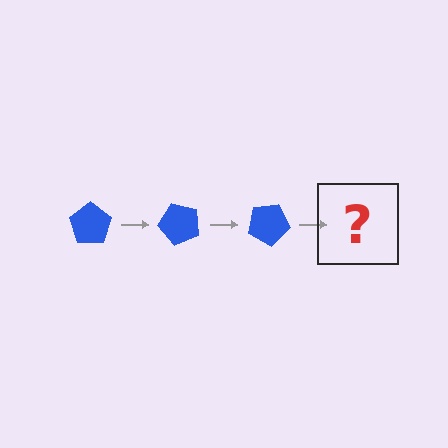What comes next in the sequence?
The next element should be a blue pentagon rotated 150 degrees.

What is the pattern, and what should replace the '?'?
The pattern is that the pentagon rotates 50 degrees each step. The '?' should be a blue pentagon rotated 150 degrees.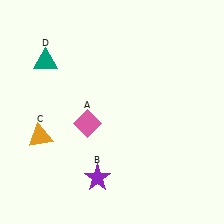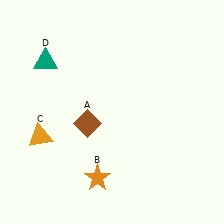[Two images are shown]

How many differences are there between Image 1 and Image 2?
There are 2 differences between the two images.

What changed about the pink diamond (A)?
In Image 1, A is pink. In Image 2, it changed to brown.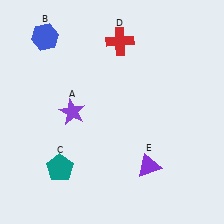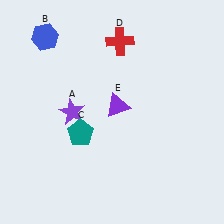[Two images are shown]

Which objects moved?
The objects that moved are: the teal pentagon (C), the purple triangle (E).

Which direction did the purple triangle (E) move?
The purple triangle (E) moved up.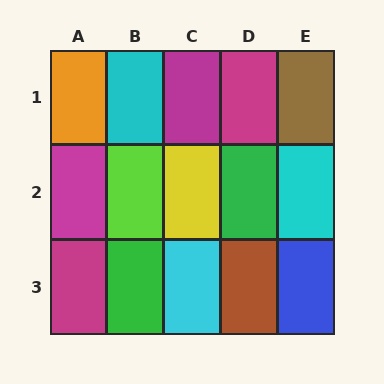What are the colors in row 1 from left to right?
Orange, cyan, magenta, magenta, brown.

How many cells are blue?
1 cell is blue.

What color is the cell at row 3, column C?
Cyan.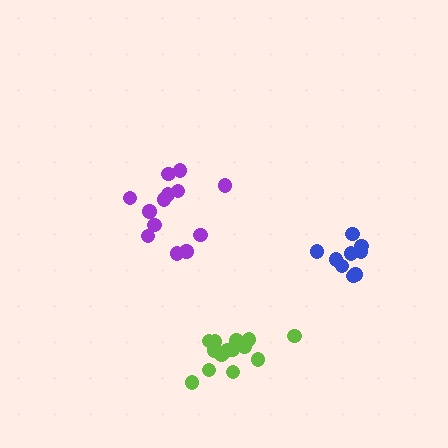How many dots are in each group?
Group 1: 9 dots, Group 2: 15 dots, Group 3: 13 dots (37 total).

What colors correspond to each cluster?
The clusters are colored: blue, lime, purple.